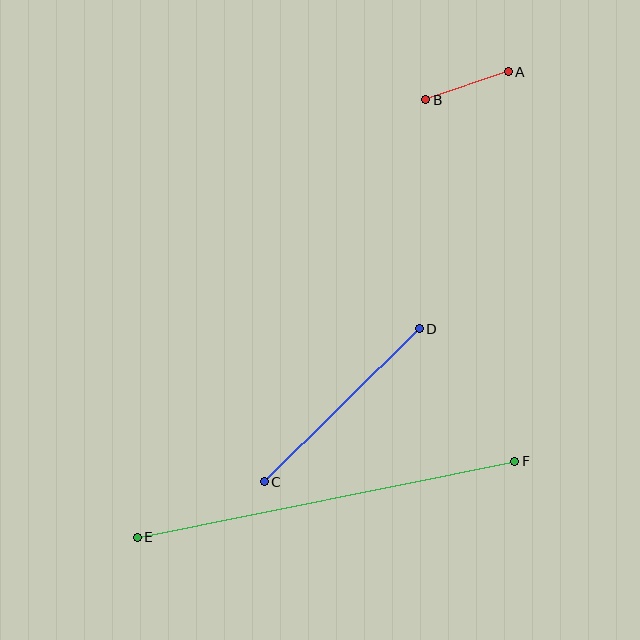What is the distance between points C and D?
The distance is approximately 218 pixels.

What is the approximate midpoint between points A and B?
The midpoint is at approximately (467, 86) pixels.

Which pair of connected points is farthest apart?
Points E and F are farthest apart.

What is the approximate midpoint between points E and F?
The midpoint is at approximately (326, 499) pixels.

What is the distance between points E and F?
The distance is approximately 385 pixels.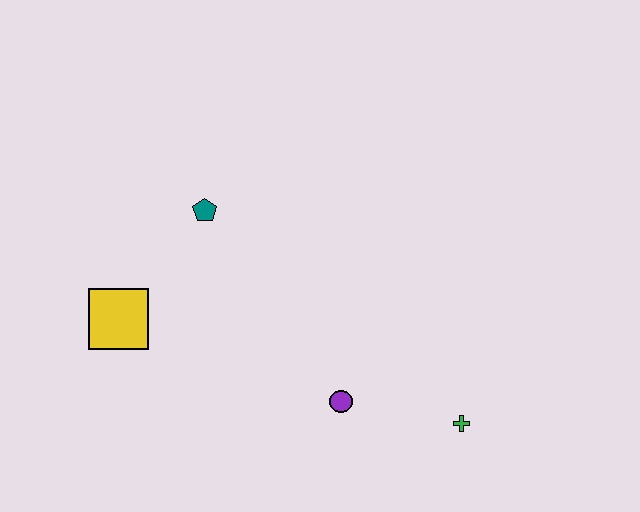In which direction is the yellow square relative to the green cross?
The yellow square is to the left of the green cross.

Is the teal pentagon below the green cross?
No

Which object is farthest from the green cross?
The yellow square is farthest from the green cross.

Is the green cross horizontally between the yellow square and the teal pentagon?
No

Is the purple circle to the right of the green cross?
No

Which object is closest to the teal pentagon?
The yellow square is closest to the teal pentagon.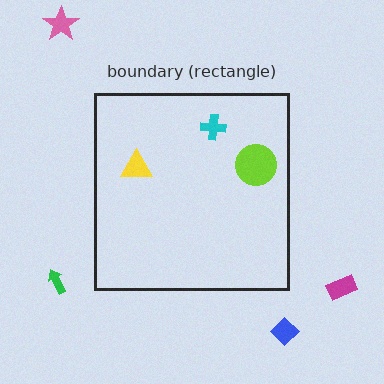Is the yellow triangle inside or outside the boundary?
Inside.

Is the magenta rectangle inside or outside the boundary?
Outside.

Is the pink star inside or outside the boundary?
Outside.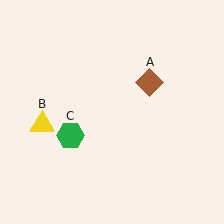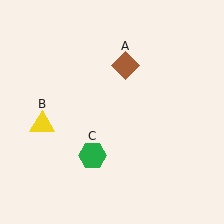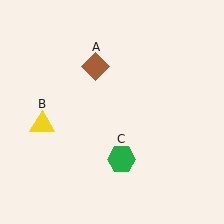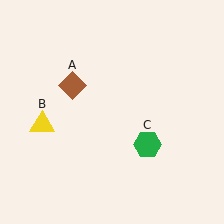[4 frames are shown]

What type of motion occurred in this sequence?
The brown diamond (object A), green hexagon (object C) rotated counterclockwise around the center of the scene.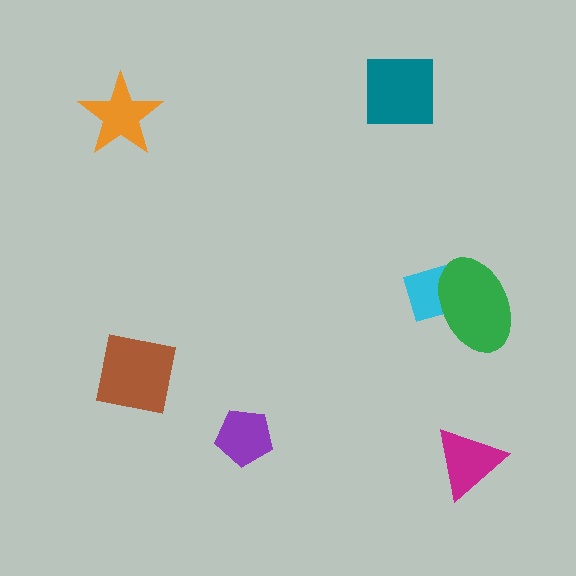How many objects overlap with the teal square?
0 objects overlap with the teal square.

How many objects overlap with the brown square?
0 objects overlap with the brown square.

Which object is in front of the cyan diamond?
The green ellipse is in front of the cyan diamond.